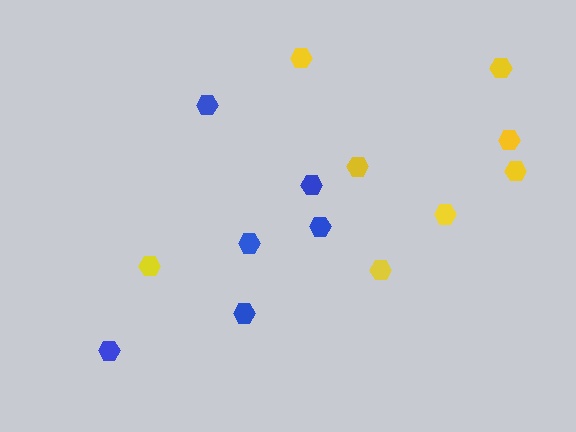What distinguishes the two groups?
There are 2 groups: one group of blue hexagons (6) and one group of yellow hexagons (8).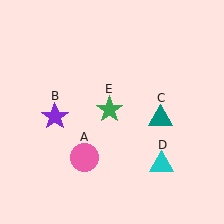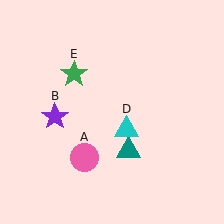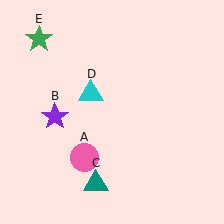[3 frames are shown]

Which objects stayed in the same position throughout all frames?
Pink circle (object A) and purple star (object B) remained stationary.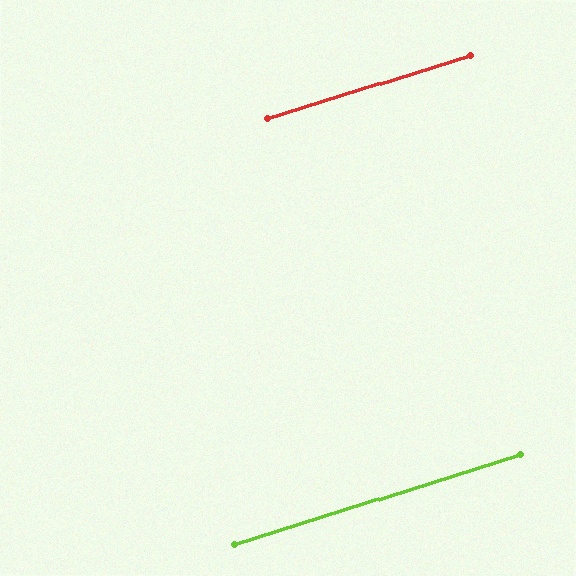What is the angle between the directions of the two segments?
Approximately 0 degrees.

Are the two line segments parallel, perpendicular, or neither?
Parallel — their directions differ by only 0.1°.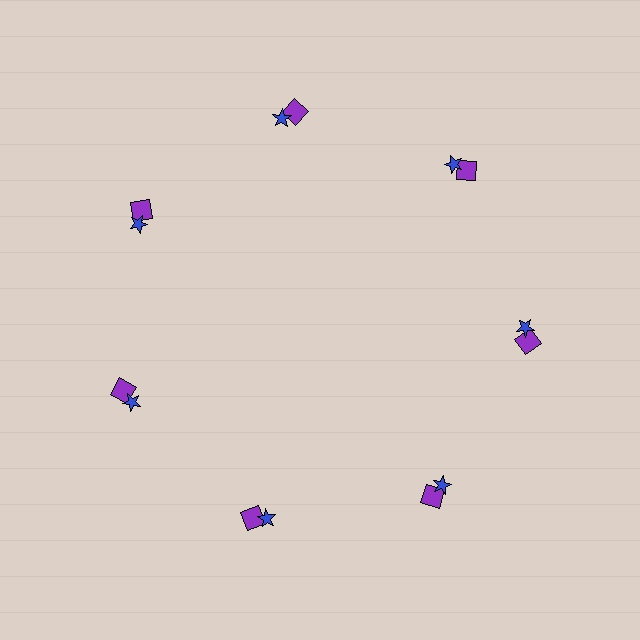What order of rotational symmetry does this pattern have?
This pattern has 7-fold rotational symmetry.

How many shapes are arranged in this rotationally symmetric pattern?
There are 14 shapes, arranged in 7 groups of 2.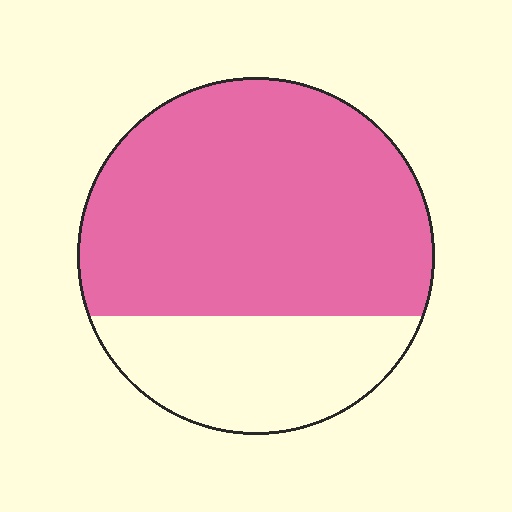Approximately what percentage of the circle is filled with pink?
Approximately 70%.